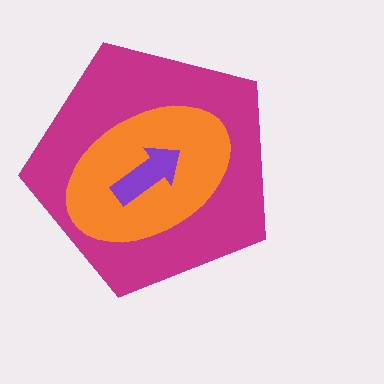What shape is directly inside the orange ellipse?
The purple arrow.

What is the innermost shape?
The purple arrow.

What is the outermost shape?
The magenta pentagon.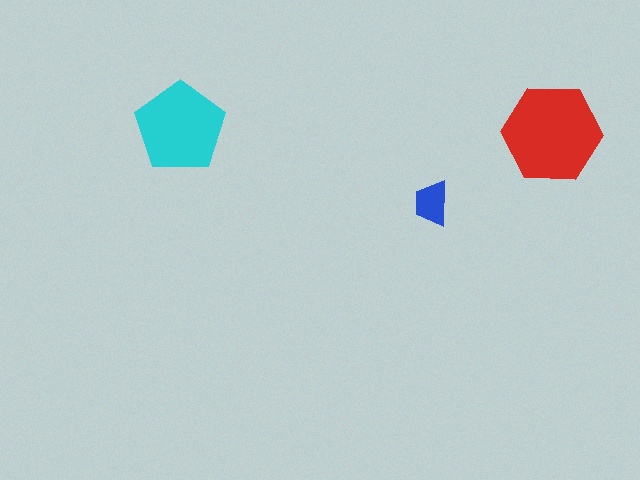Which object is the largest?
The red hexagon.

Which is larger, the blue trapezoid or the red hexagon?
The red hexagon.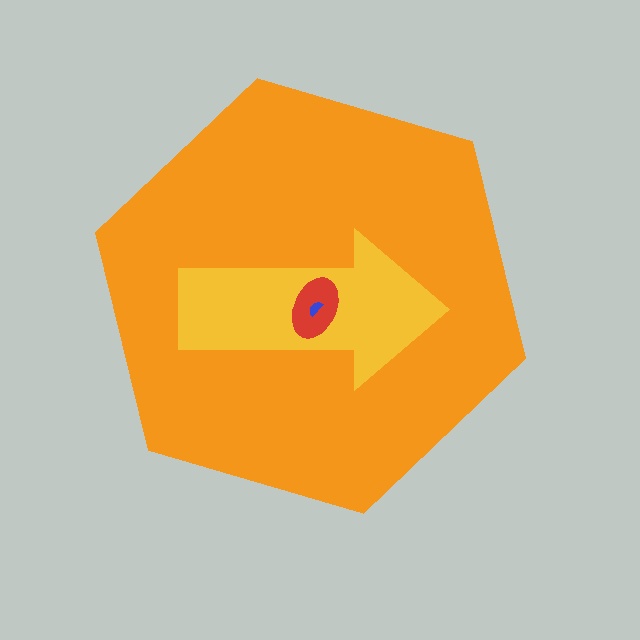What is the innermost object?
The blue semicircle.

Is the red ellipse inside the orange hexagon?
Yes.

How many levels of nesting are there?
4.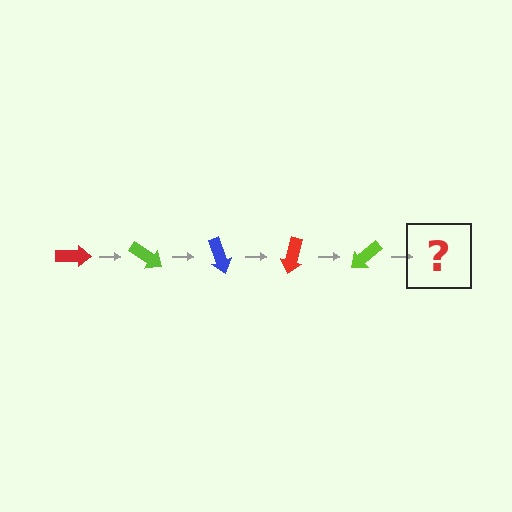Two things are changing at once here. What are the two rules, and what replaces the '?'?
The two rules are that it rotates 35 degrees each step and the color cycles through red, lime, and blue. The '?' should be a blue arrow, rotated 175 degrees from the start.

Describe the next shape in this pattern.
It should be a blue arrow, rotated 175 degrees from the start.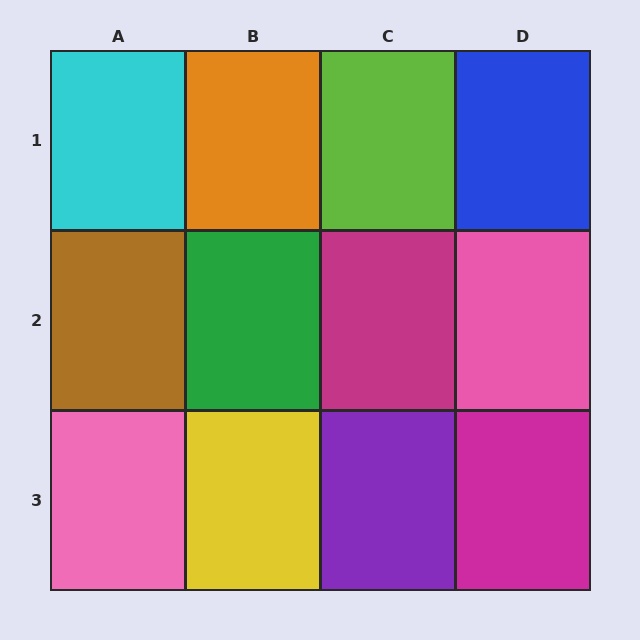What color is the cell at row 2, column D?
Pink.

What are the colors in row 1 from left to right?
Cyan, orange, lime, blue.